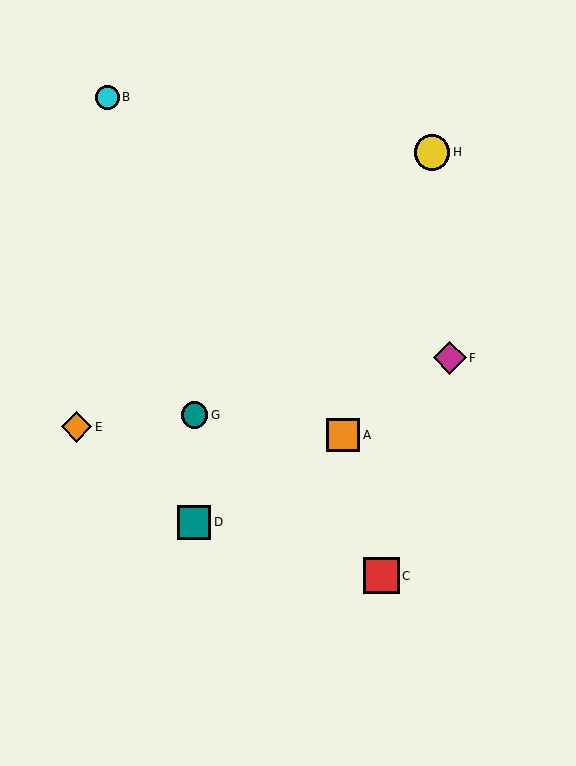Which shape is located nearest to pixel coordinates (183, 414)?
The teal circle (labeled G) at (195, 415) is nearest to that location.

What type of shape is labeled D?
Shape D is a teal square.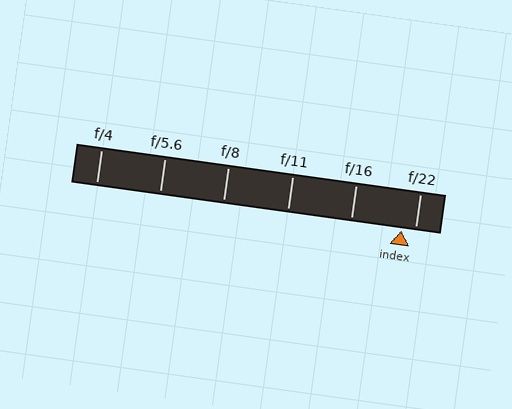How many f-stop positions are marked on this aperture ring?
There are 6 f-stop positions marked.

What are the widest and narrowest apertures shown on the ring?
The widest aperture shown is f/4 and the narrowest is f/22.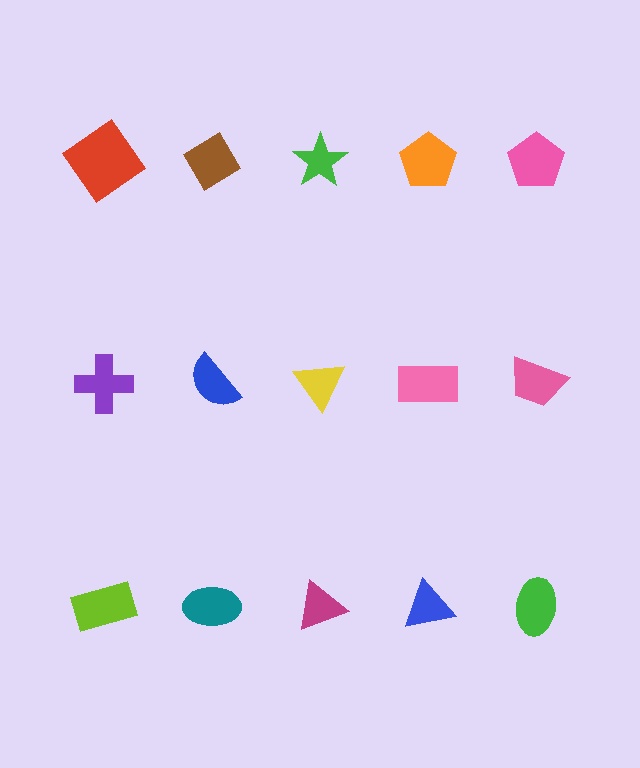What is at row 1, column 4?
An orange pentagon.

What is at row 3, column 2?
A teal ellipse.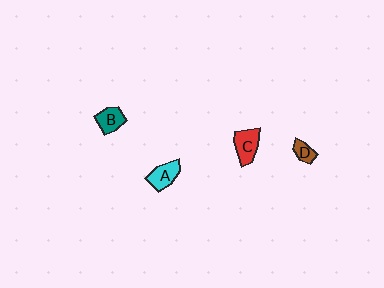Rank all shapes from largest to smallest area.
From largest to smallest: C (red), A (cyan), B (teal), D (brown).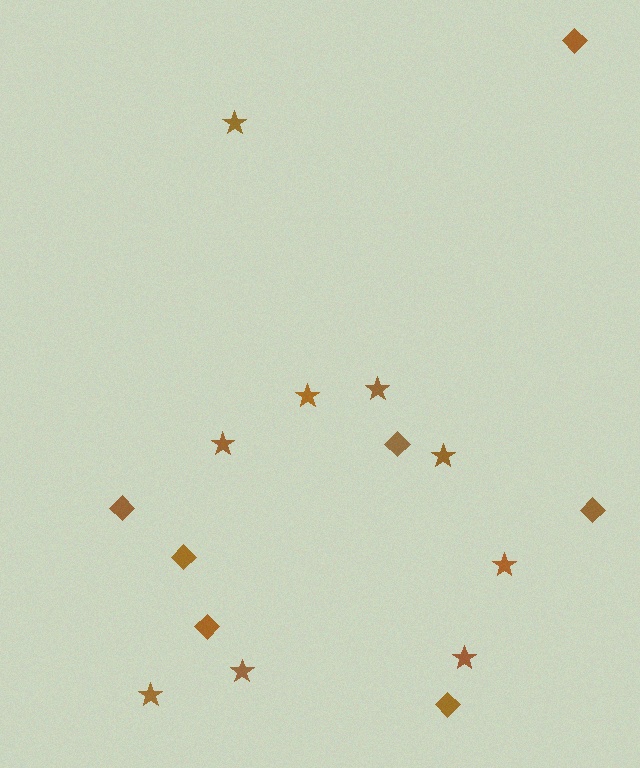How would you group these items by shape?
There are 2 groups: one group of diamonds (7) and one group of stars (9).